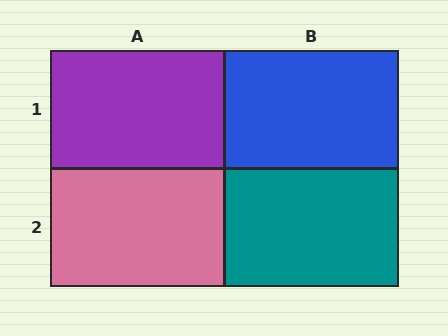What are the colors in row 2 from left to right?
Pink, teal.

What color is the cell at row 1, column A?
Purple.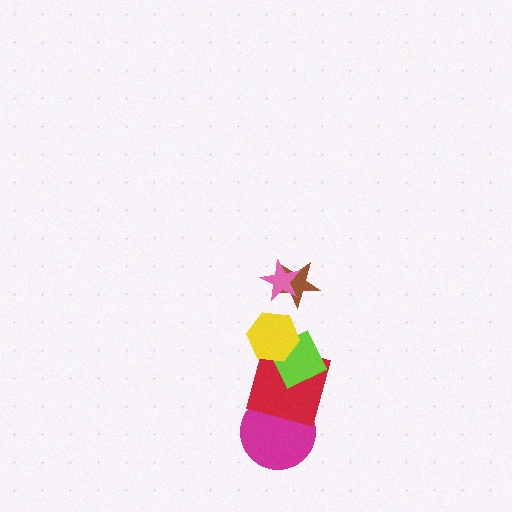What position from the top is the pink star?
The pink star is 1st from the top.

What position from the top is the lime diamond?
The lime diamond is 4th from the top.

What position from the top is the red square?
The red square is 5th from the top.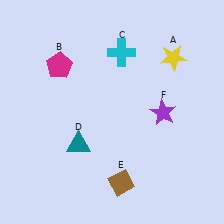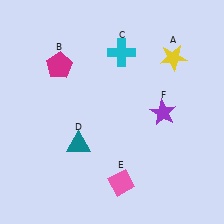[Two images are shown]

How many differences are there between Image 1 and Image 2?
There is 1 difference between the two images.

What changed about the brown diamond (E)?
In Image 1, E is brown. In Image 2, it changed to pink.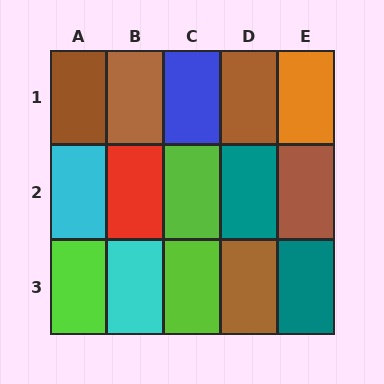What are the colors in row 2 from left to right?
Cyan, red, lime, teal, brown.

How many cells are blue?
1 cell is blue.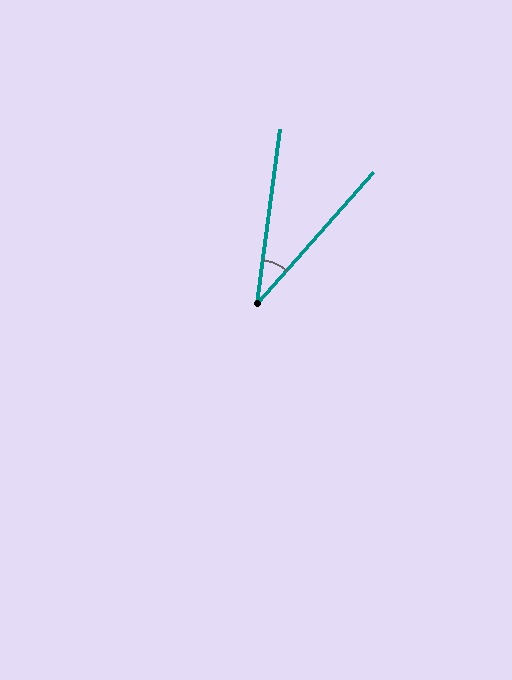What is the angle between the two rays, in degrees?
Approximately 34 degrees.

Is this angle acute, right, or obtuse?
It is acute.